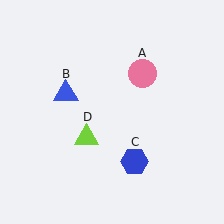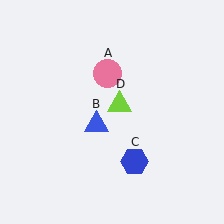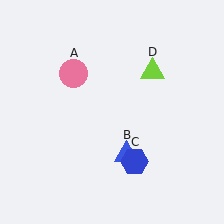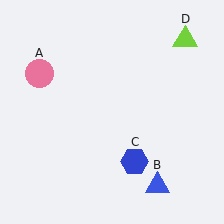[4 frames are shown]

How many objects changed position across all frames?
3 objects changed position: pink circle (object A), blue triangle (object B), lime triangle (object D).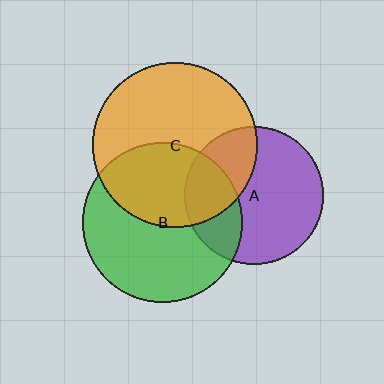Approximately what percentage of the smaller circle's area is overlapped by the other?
Approximately 30%.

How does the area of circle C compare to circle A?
Approximately 1.4 times.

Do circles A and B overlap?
Yes.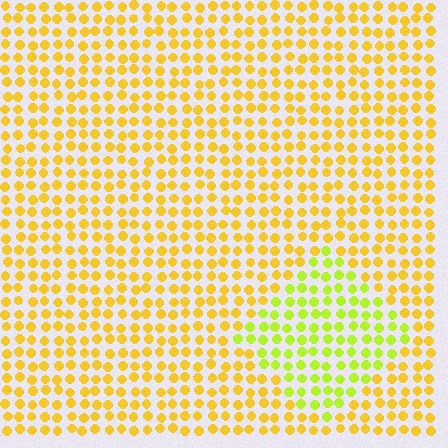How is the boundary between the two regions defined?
The boundary is defined purely by a slight shift in hue (about 33 degrees). Spacing, size, and orientation are identical on both sides.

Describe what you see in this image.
The image is filled with small yellow elements in a uniform arrangement. A diamond-shaped region is visible where the elements are tinted to a slightly different hue, forming a subtle color boundary.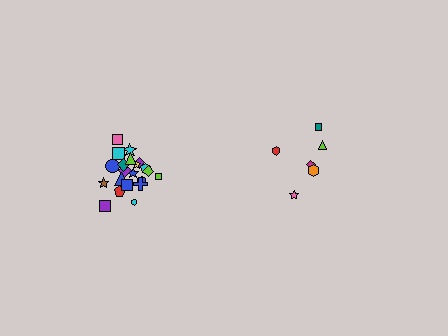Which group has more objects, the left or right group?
The left group.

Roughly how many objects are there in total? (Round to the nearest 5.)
Roughly 30 objects in total.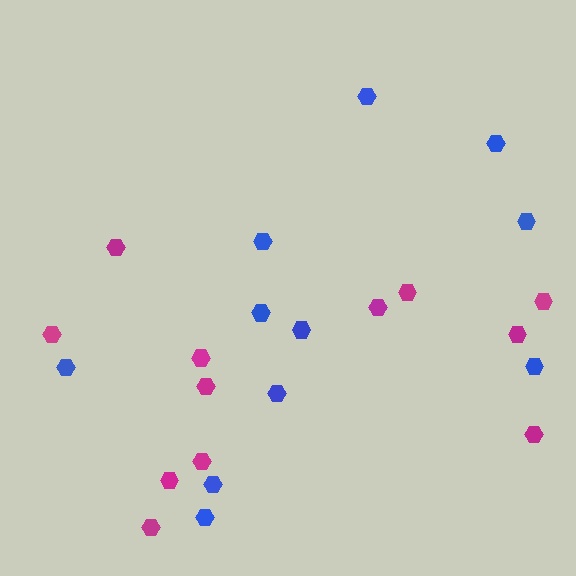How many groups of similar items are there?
There are 2 groups: one group of blue hexagons (11) and one group of magenta hexagons (12).